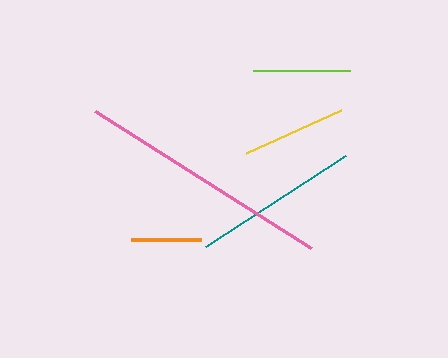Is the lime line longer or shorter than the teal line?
The teal line is longer than the lime line.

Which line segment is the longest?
The pink line is the longest at approximately 256 pixels.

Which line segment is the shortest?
The orange line is the shortest at approximately 69 pixels.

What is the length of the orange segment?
The orange segment is approximately 69 pixels long.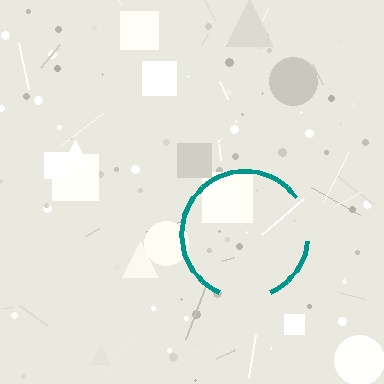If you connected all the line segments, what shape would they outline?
They would outline a circle.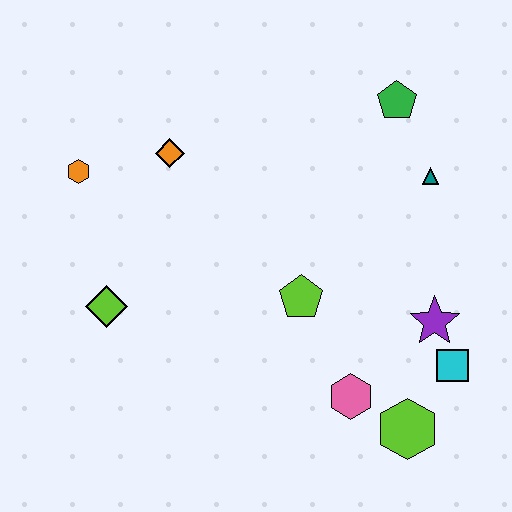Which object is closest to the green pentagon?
The teal triangle is closest to the green pentagon.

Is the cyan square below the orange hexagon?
Yes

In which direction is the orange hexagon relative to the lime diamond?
The orange hexagon is above the lime diamond.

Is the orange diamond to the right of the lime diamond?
Yes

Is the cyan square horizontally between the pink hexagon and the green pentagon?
No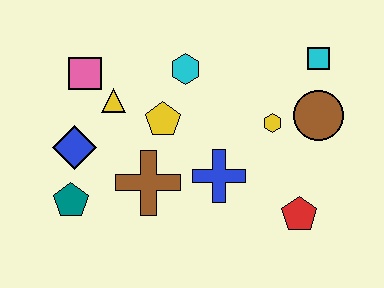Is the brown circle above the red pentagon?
Yes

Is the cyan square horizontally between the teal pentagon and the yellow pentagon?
No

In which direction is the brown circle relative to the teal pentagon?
The brown circle is to the right of the teal pentagon.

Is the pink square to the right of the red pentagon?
No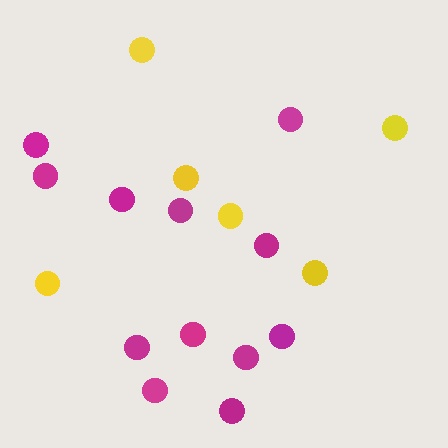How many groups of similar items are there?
There are 2 groups: one group of magenta circles (12) and one group of yellow circles (6).